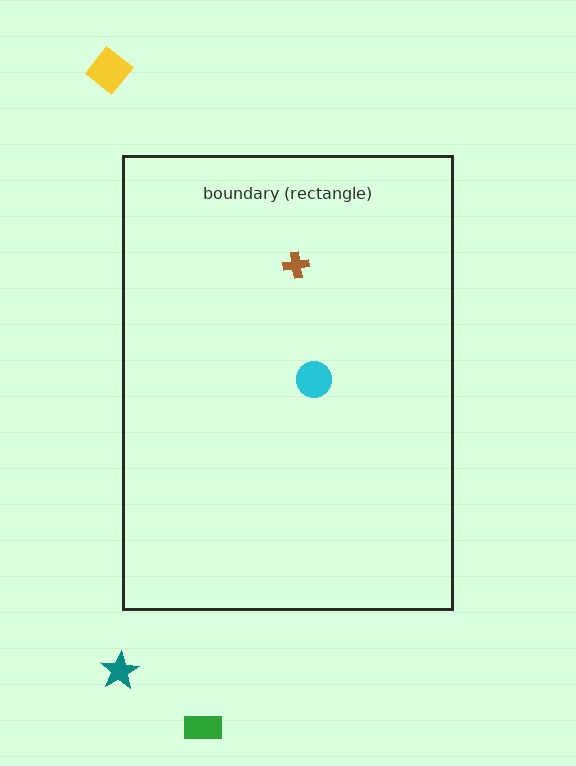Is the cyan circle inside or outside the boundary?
Inside.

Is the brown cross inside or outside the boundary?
Inside.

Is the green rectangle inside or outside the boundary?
Outside.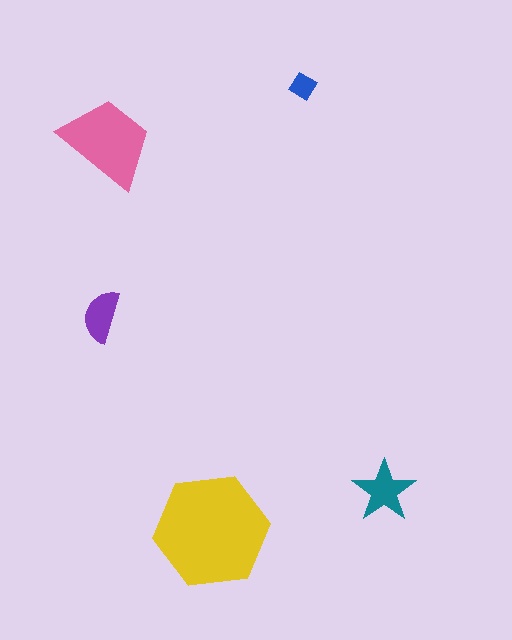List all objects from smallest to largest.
The blue diamond, the purple semicircle, the teal star, the pink trapezoid, the yellow hexagon.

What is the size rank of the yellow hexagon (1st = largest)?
1st.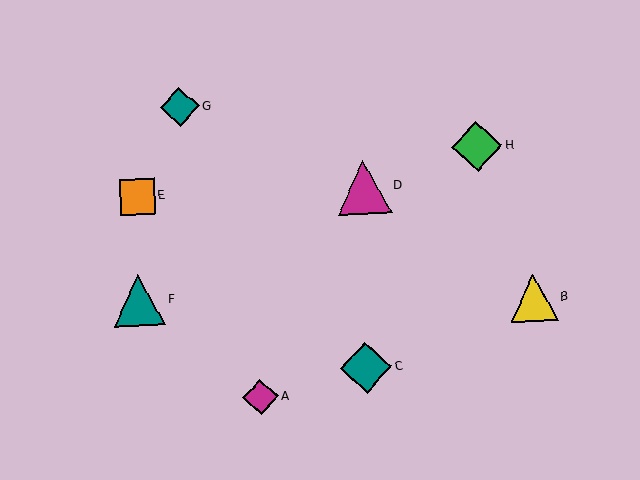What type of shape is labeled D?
Shape D is a magenta triangle.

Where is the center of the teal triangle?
The center of the teal triangle is at (139, 300).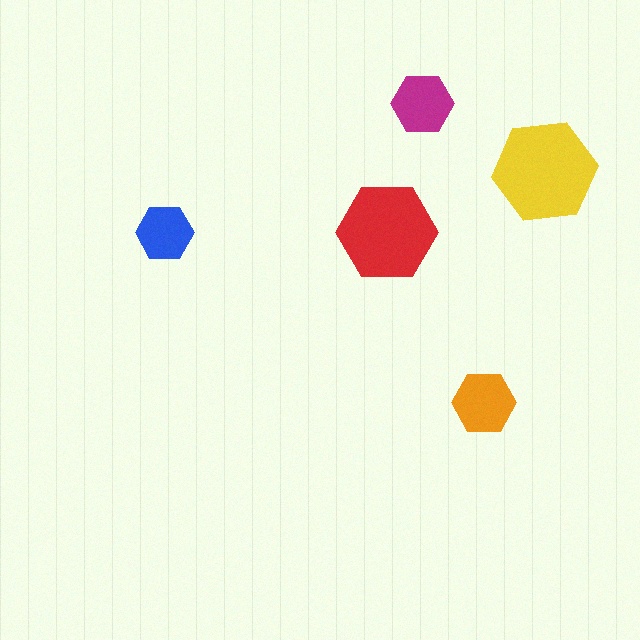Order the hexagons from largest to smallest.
the yellow one, the red one, the orange one, the magenta one, the blue one.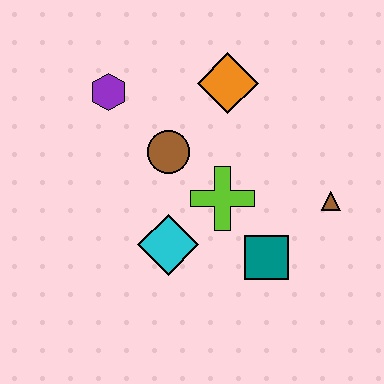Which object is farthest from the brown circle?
The brown triangle is farthest from the brown circle.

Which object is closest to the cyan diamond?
The lime cross is closest to the cyan diamond.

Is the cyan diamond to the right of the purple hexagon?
Yes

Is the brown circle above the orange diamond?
No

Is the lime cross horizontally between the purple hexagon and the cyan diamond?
No